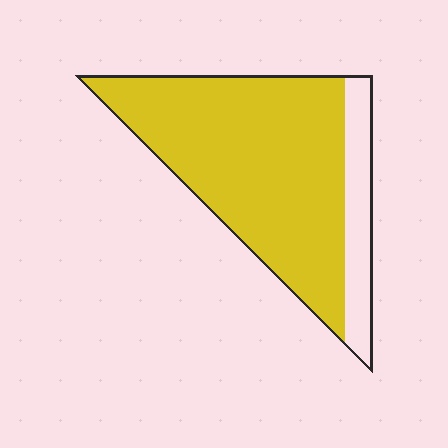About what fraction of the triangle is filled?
About five sixths (5/6).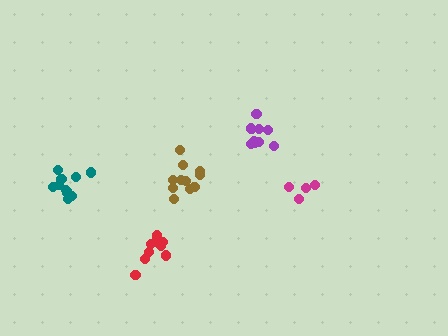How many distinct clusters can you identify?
There are 5 distinct clusters.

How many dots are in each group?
Group 1: 10 dots, Group 2: 10 dots, Group 3: 11 dots, Group 4: 5 dots, Group 5: 11 dots (47 total).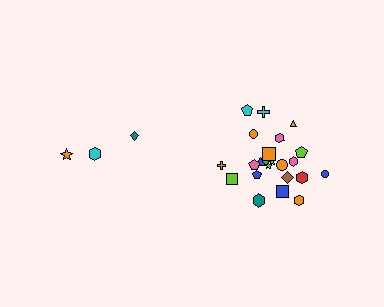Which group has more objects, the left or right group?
The right group.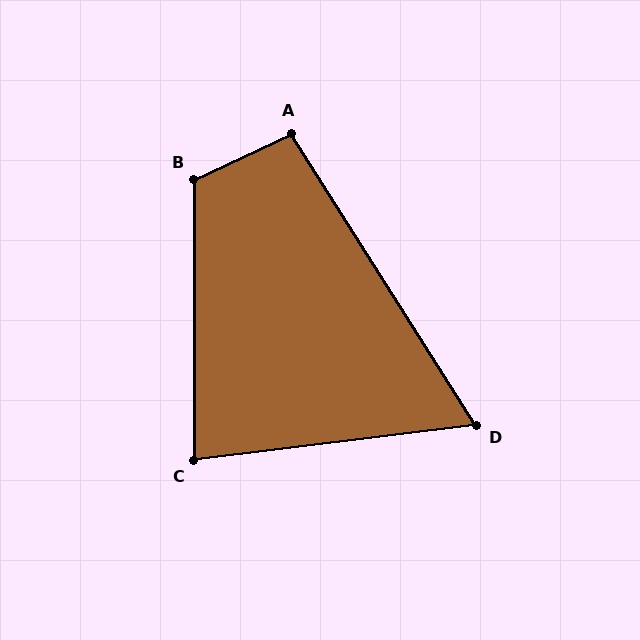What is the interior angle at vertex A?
Approximately 97 degrees (obtuse).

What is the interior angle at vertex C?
Approximately 83 degrees (acute).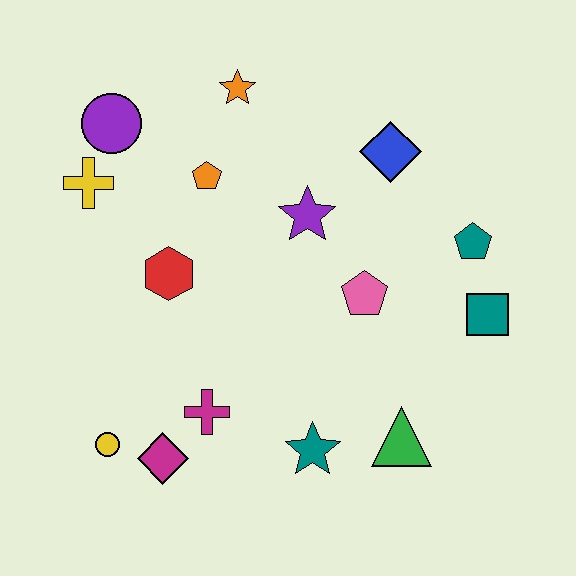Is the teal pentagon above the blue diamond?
No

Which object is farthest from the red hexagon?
The teal square is farthest from the red hexagon.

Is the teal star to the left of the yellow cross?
No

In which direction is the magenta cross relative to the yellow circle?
The magenta cross is to the right of the yellow circle.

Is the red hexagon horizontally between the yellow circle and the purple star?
Yes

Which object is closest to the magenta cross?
The magenta diamond is closest to the magenta cross.